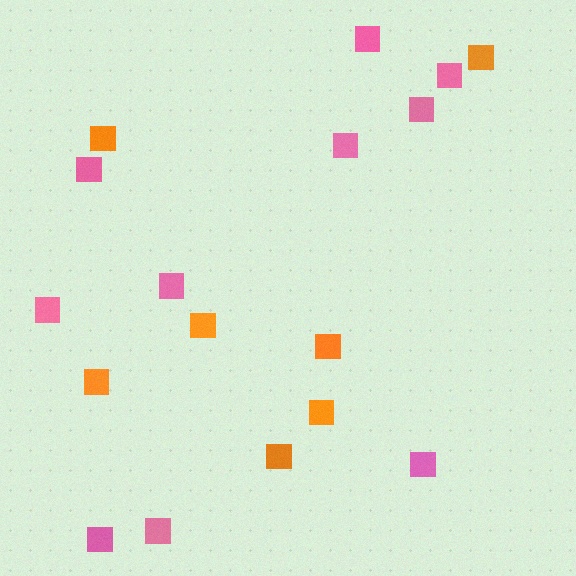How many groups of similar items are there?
There are 2 groups: one group of pink squares (10) and one group of orange squares (7).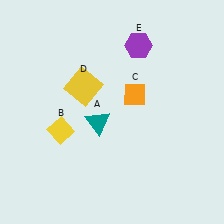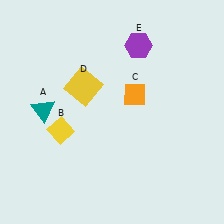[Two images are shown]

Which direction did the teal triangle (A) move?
The teal triangle (A) moved left.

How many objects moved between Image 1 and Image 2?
1 object moved between the two images.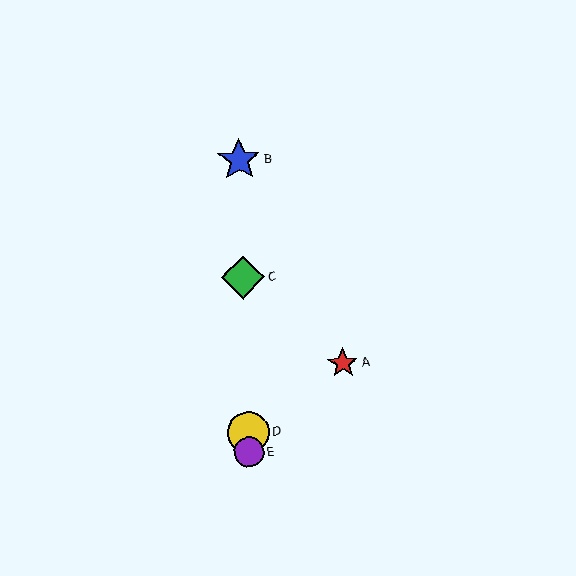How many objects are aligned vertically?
4 objects (B, C, D, E) are aligned vertically.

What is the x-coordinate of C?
Object C is at x≈243.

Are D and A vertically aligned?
No, D is at x≈248 and A is at x≈343.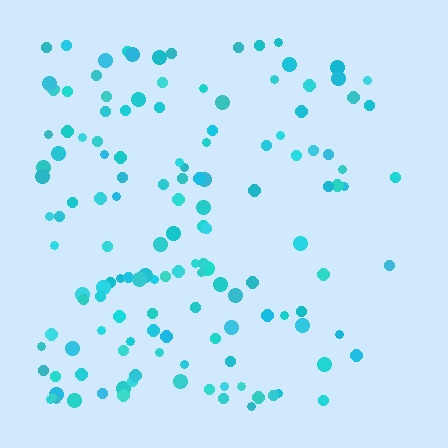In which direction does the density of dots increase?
From right to left, with the left side densest.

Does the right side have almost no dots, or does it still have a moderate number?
Still a moderate number, just noticeably fewer than the left.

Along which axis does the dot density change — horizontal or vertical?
Horizontal.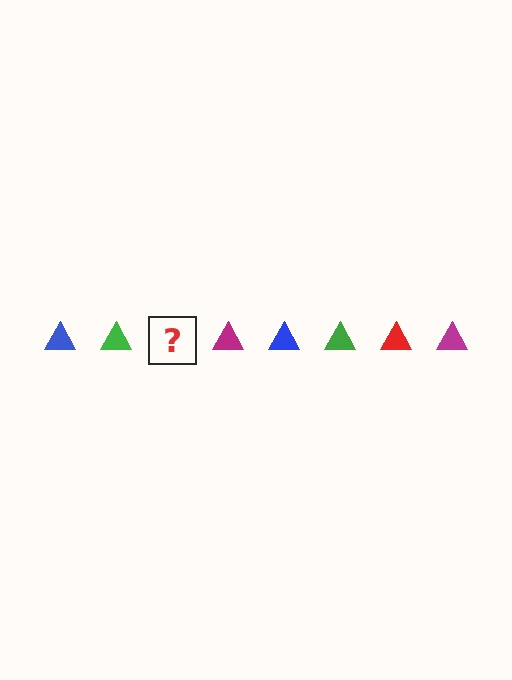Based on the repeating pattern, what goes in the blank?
The blank should be a red triangle.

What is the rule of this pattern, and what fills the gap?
The rule is that the pattern cycles through blue, green, red, magenta triangles. The gap should be filled with a red triangle.